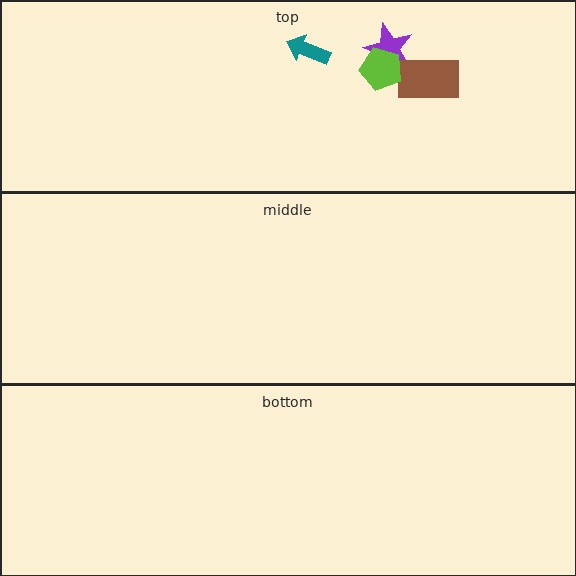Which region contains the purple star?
The top region.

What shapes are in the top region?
The purple star, the teal arrow, the brown rectangle, the lime pentagon.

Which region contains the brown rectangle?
The top region.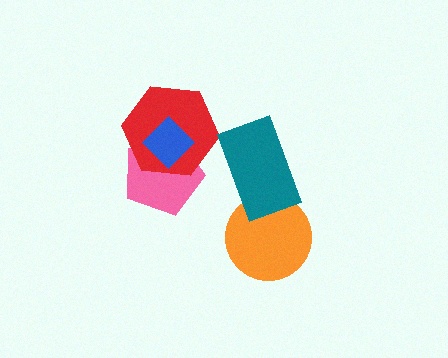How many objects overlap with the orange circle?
1 object overlaps with the orange circle.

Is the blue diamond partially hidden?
No, no other shape covers it.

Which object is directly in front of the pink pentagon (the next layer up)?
The red hexagon is directly in front of the pink pentagon.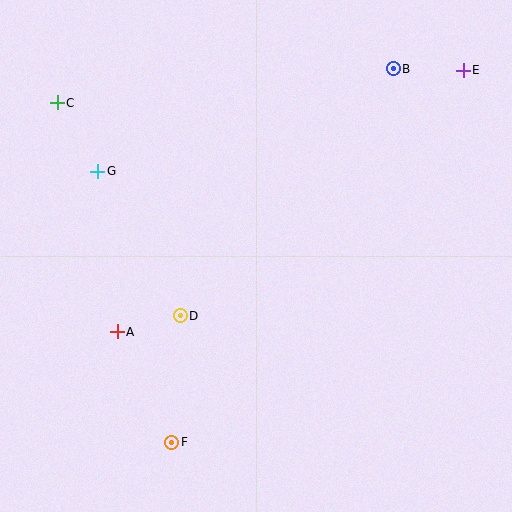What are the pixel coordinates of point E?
Point E is at (463, 70).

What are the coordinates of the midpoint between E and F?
The midpoint between E and F is at (317, 256).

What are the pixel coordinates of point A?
Point A is at (117, 332).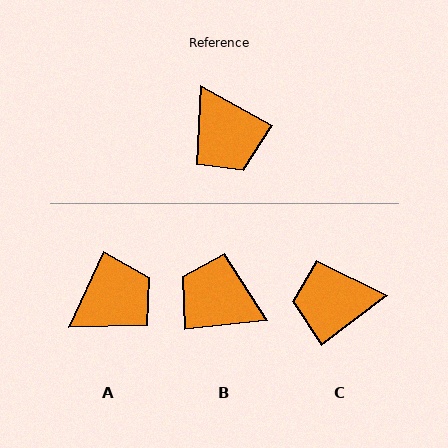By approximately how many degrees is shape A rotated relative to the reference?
Approximately 94 degrees counter-clockwise.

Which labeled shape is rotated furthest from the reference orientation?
B, about 144 degrees away.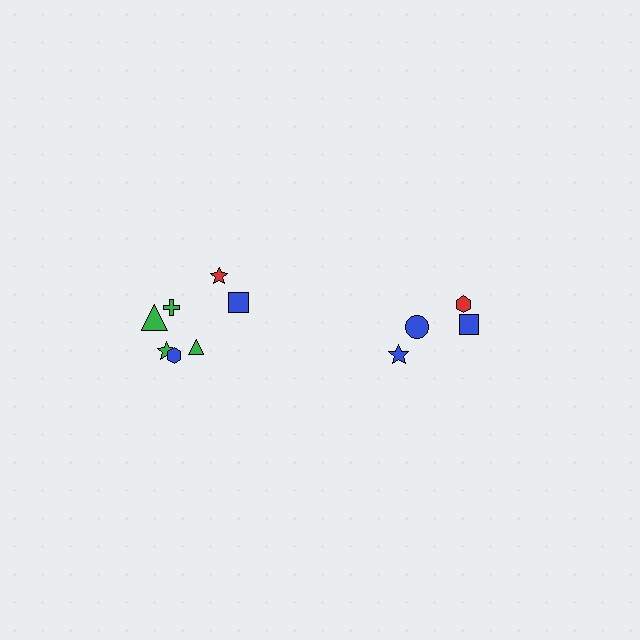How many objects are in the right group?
There are 4 objects.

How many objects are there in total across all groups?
There are 11 objects.